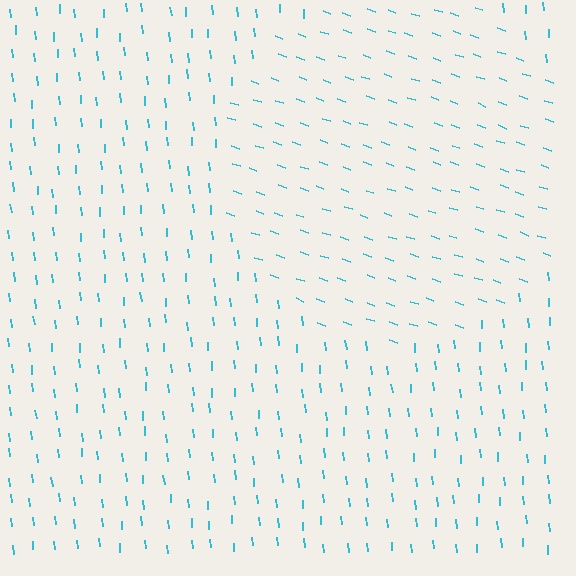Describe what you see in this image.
The image is filled with small cyan line segments. A circle region in the image has lines oriented differently from the surrounding lines, creating a visible texture boundary.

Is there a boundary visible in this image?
Yes, there is a texture boundary formed by a change in line orientation.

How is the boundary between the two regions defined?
The boundary is defined purely by a change in line orientation (approximately 65 degrees difference). All lines are the same color and thickness.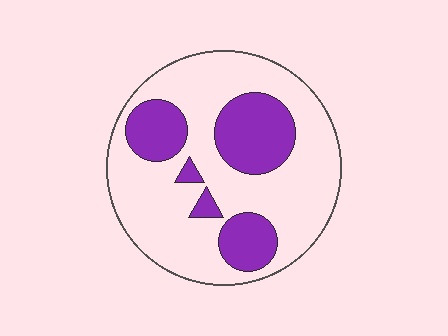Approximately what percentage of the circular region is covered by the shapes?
Approximately 30%.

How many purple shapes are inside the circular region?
5.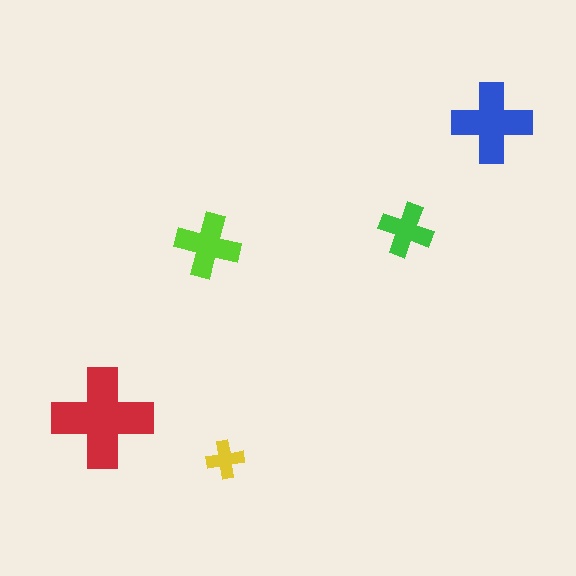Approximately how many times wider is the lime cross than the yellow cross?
About 1.5 times wider.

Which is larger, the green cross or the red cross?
The red one.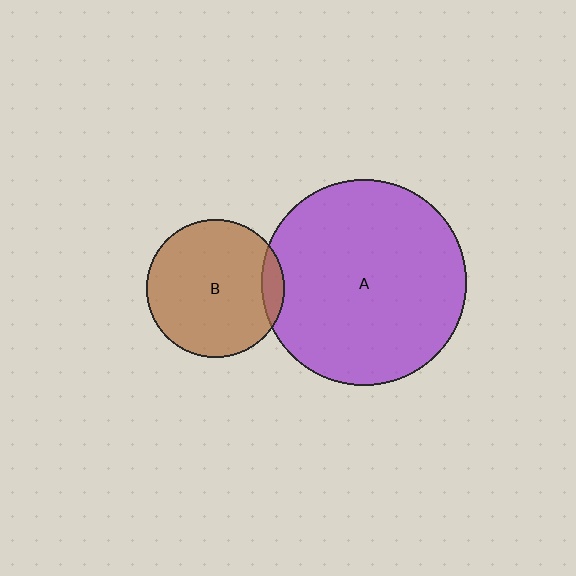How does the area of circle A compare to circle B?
Approximately 2.2 times.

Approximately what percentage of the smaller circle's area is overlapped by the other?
Approximately 10%.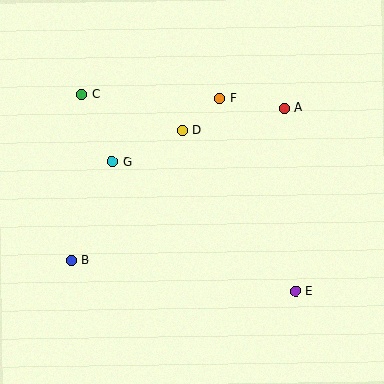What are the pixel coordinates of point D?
Point D is at (182, 130).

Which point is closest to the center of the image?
Point D at (182, 130) is closest to the center.